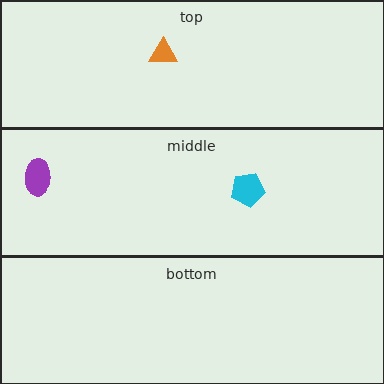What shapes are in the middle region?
The cyan pentagon, the purple ellipse.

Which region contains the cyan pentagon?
The middle region.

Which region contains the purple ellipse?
The middle region.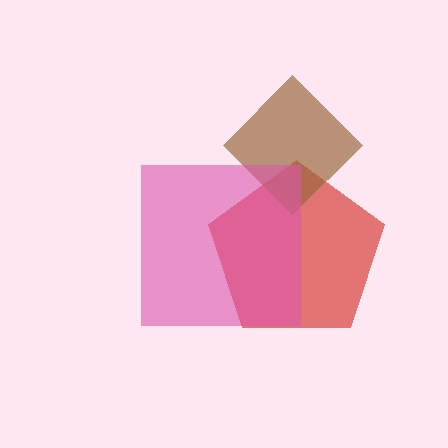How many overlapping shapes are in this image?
There are 3 overlapping shapes in the image.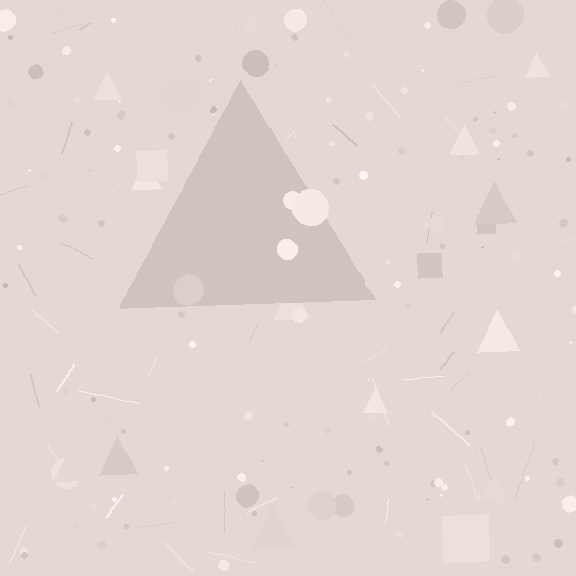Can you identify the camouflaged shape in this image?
The camouflaged shape is a triangle.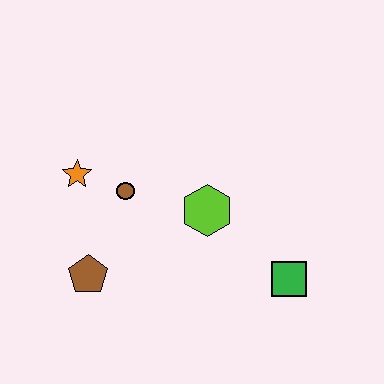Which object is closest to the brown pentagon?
The brown circle is closest to the brown pentagon.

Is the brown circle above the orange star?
No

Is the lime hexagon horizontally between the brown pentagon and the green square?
Yes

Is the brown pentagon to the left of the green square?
Yes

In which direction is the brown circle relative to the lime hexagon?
The brown circle is to the left of the lime hexagon.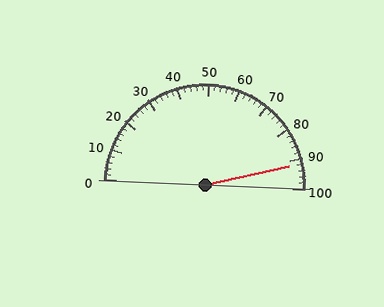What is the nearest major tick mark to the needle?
The nearest major tick mark is 90.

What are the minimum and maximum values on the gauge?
The gauge ranges from 0 to 100.